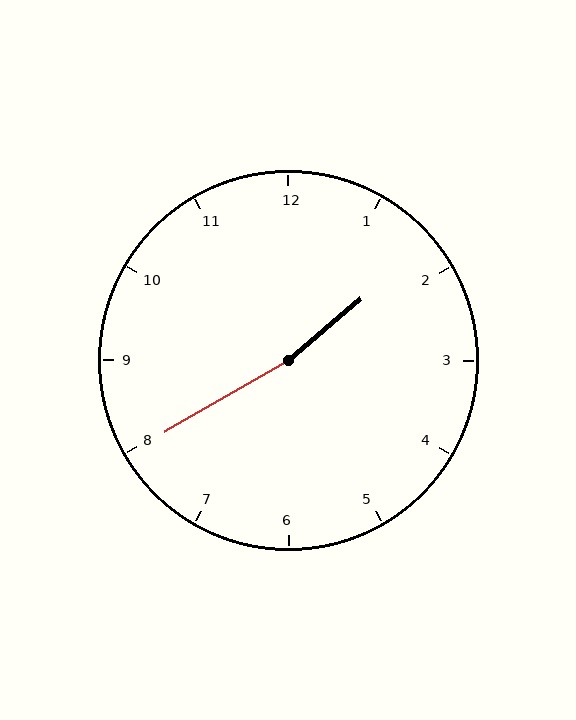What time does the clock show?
1:40.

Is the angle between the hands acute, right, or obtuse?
It is obtuse.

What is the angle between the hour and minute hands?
Approximately 170 degrees.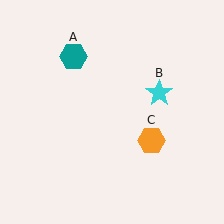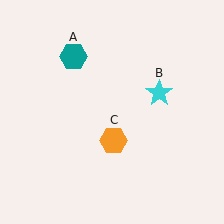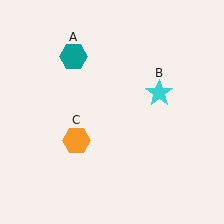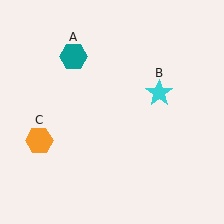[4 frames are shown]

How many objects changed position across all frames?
1 object changed position: orange hexagon (object C).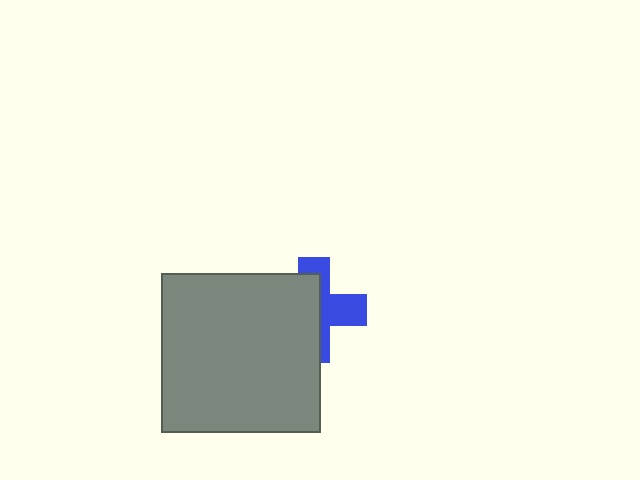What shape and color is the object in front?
The object in front is a gray square.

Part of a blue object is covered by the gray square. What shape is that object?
It is a cross.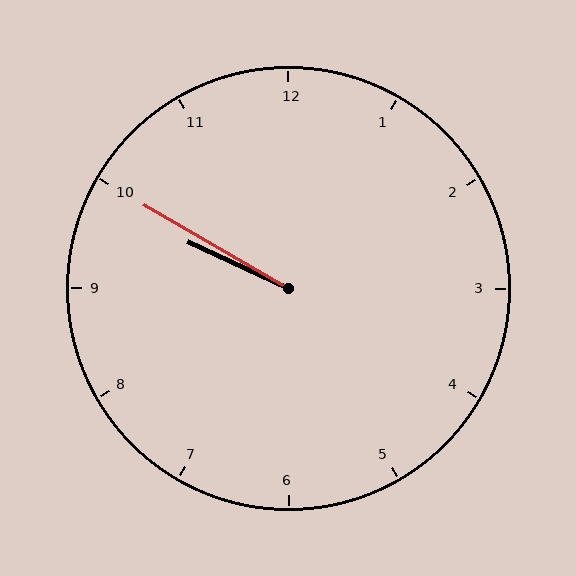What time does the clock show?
9:50.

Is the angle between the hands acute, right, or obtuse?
It is acute.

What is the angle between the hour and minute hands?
Approximately 5 degrees.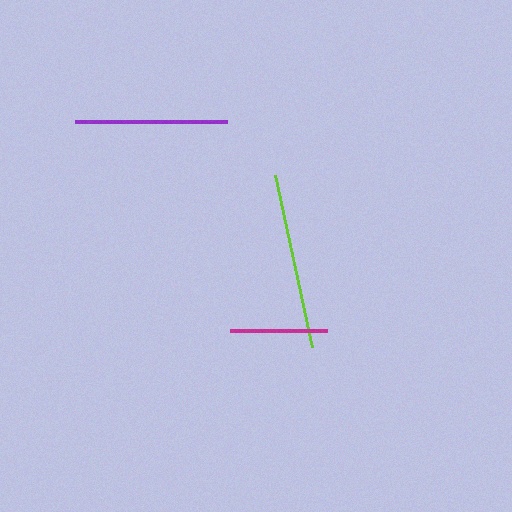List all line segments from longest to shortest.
From longest to shortest: lime, purple, magenta.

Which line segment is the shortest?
The magenta line is the shortest at approximately 97 pixels.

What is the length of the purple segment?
The purple segment is approximately 152 pixels long.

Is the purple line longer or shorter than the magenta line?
The purple line is longer than the magenta line.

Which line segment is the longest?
The lime line is the longest at approximately 176 pixels.